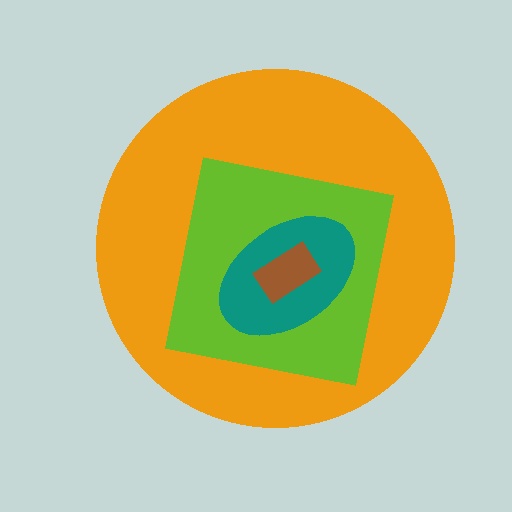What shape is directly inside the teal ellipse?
The brown rectangle.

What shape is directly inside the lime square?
The teal ellipse.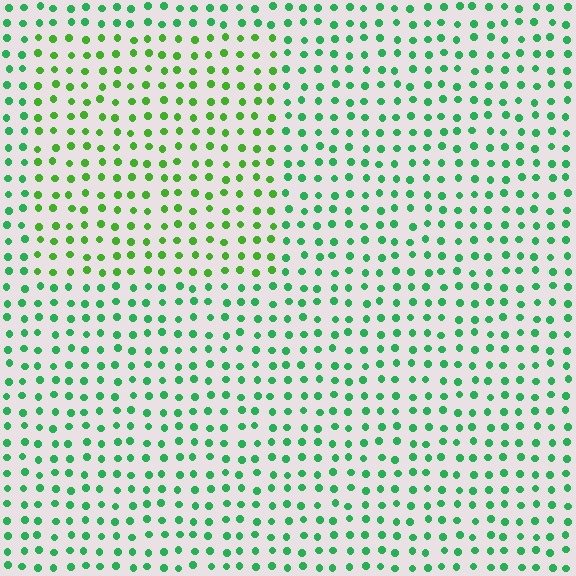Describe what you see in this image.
The image is filled with small green elements in a uniform arrangement. A rectangle-shaped region is visible where the elements are tinted to a slightly different hue, forming a subtle color boundary.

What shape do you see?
I see a rectangle.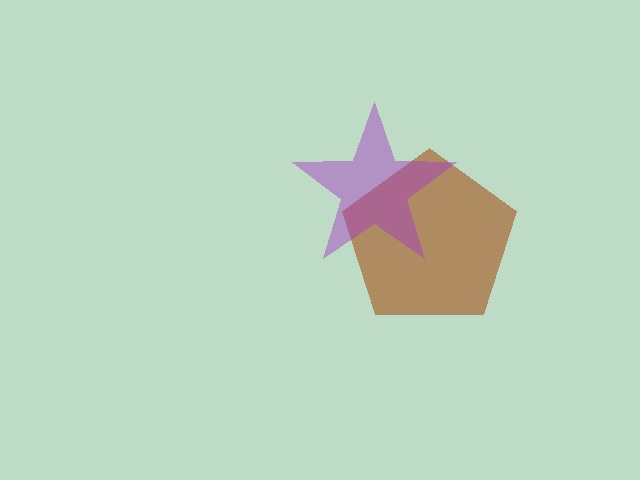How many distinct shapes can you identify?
There are 2 distinct shapes: a brown pentagon, a purple star.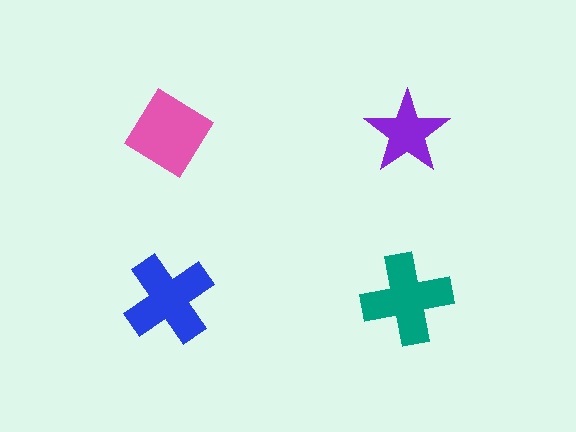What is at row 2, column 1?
A blue cross.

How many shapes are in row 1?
2 shapes.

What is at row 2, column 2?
A teal cross.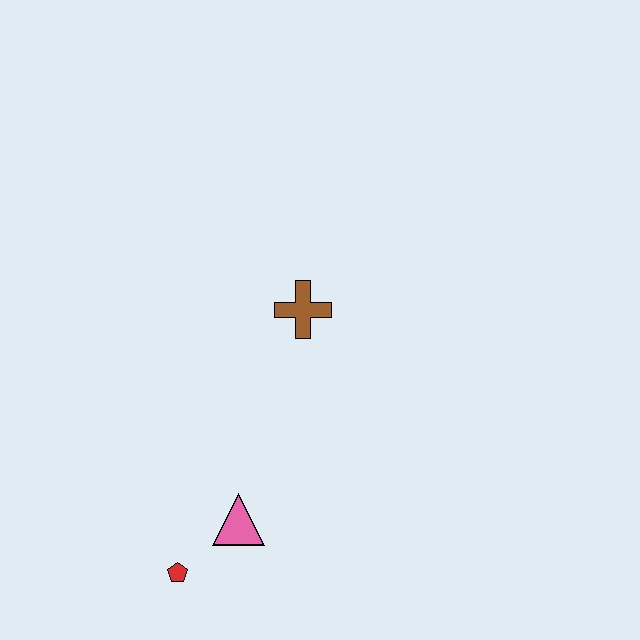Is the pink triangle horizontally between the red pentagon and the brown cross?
Yes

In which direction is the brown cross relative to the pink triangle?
The brown cross is above the pink triangle.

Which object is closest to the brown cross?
The pink triangle is closest to the brown cross.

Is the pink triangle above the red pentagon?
Yes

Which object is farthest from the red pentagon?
The brown cross is farthest from the red pentagon.